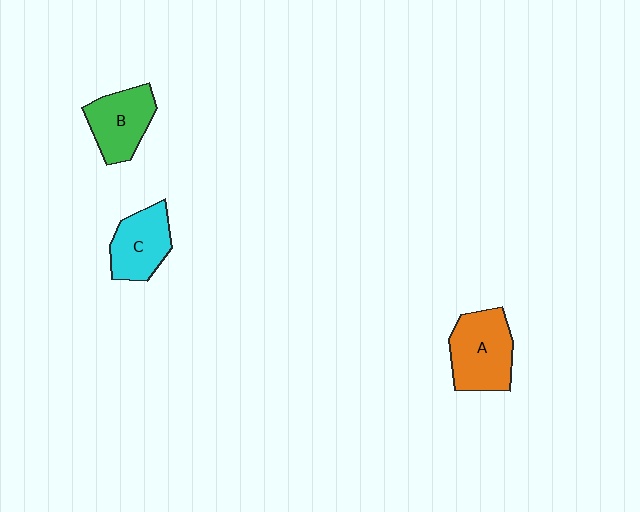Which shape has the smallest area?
Shape C (cyan).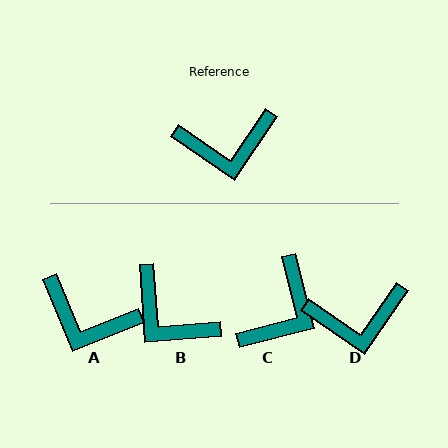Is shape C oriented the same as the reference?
No, it is off by about 49 degrees.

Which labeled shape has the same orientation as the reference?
D.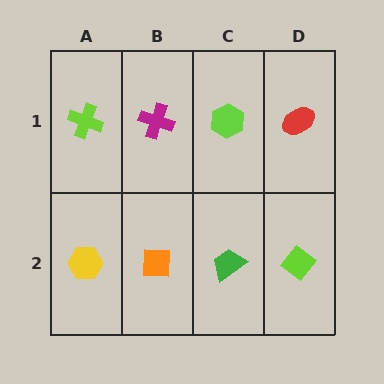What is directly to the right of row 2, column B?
A green trapezoid.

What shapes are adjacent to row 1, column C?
A green trapezoid (row 2, column C), a magenta cross (row 1, column B), a red ellipse (row 1, column D).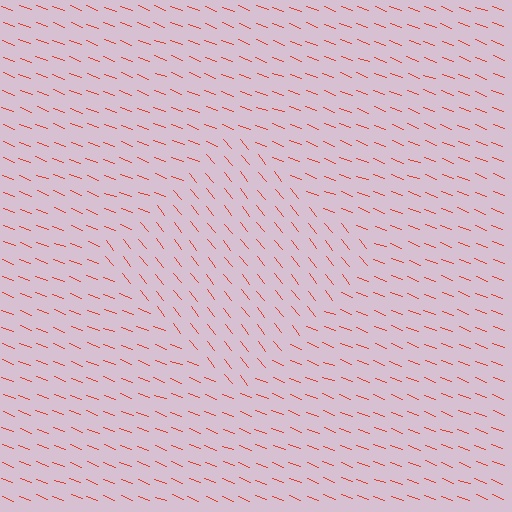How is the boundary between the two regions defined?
The boundary is defined purely by a change in line orientation (approximately 31 degrees difference). All lines are the same color and thickness.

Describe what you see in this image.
The image is filled with small red line segments. A diamond region in the image has lines oriented differently from the surrounding lines, creating a visible texture boundary.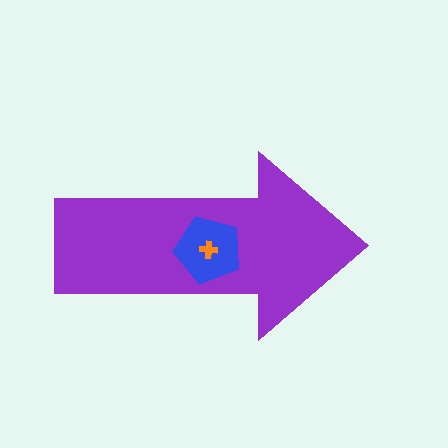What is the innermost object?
The orange cross.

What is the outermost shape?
The purple arrow.